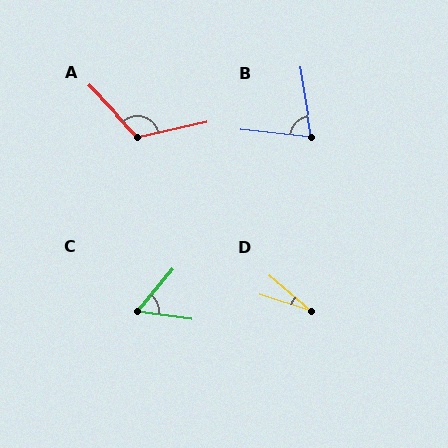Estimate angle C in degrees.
Approximately 57 degrees.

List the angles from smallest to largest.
D (23°), C (57°), B (75°), A (121°).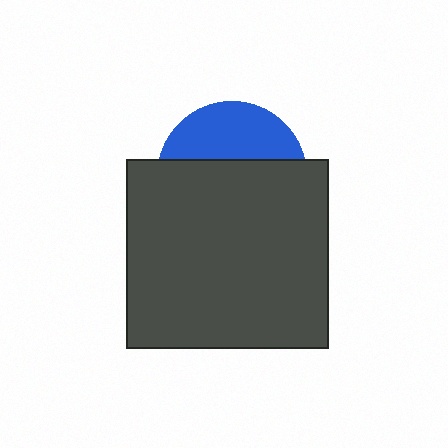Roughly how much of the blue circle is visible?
A small part of it is visible (roughly 36%).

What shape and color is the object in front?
The object in front is a dark gray rectangle.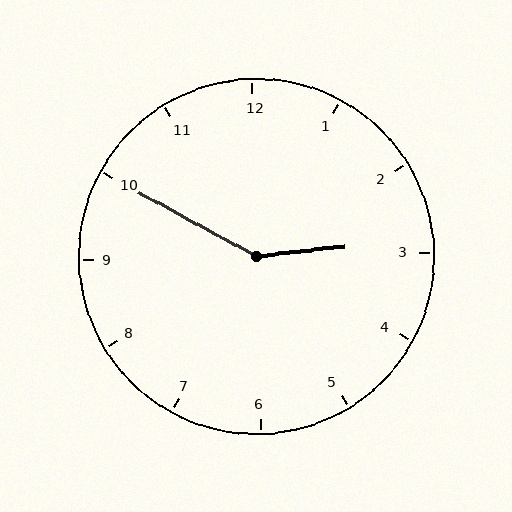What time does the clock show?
2:50.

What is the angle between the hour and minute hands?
Approximately 145 degrees.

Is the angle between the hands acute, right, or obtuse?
It is obtuse.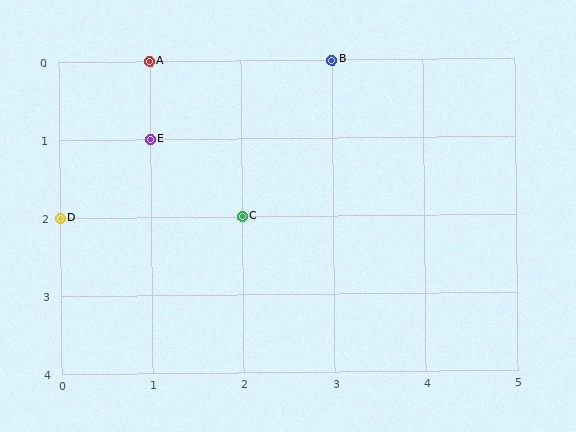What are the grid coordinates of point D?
Point D is at grid coordinates (0, 2).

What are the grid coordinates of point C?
Point C is at grid coordinates (2, 2).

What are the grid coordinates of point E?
Point E is at grid coordinates (1, 1).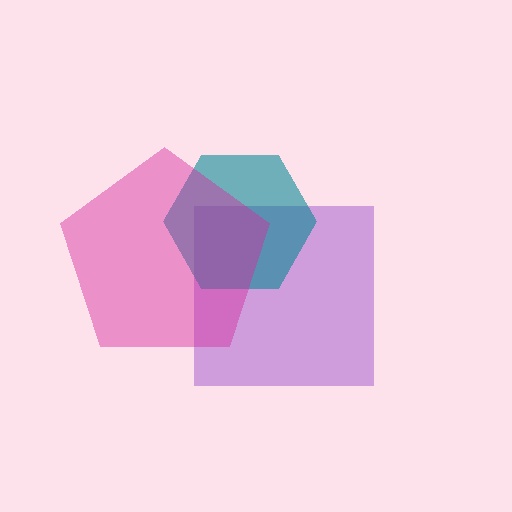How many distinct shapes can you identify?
There are 3 distinct shapes: a purple square, a teal hexagon, a magenta pentagon.